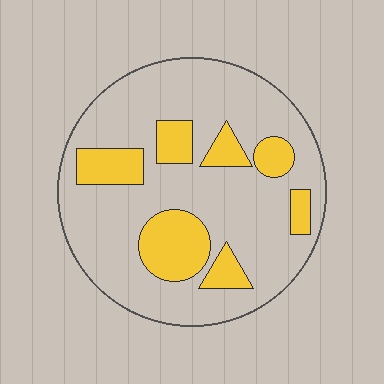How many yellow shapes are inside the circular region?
7.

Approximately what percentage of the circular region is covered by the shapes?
Approximately 25%.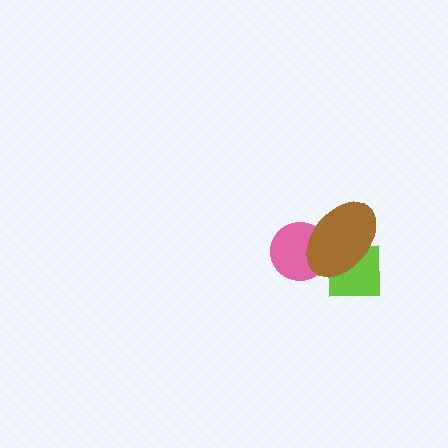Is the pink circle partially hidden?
Yes, it is partially covered by another shape.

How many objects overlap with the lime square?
1 object overlaps with the lime square.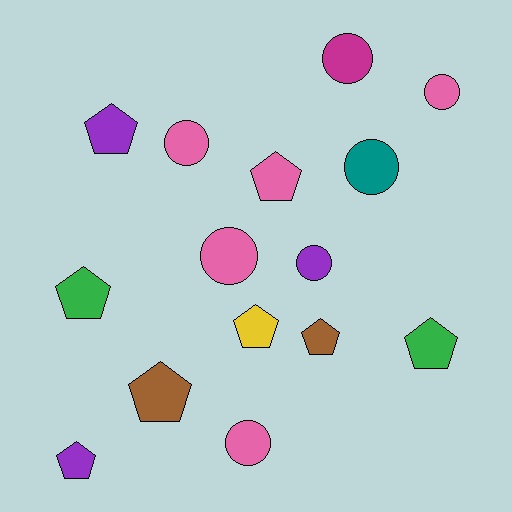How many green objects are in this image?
There are 2 green objects.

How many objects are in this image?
There are 15 objects.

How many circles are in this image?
There are 7 circles.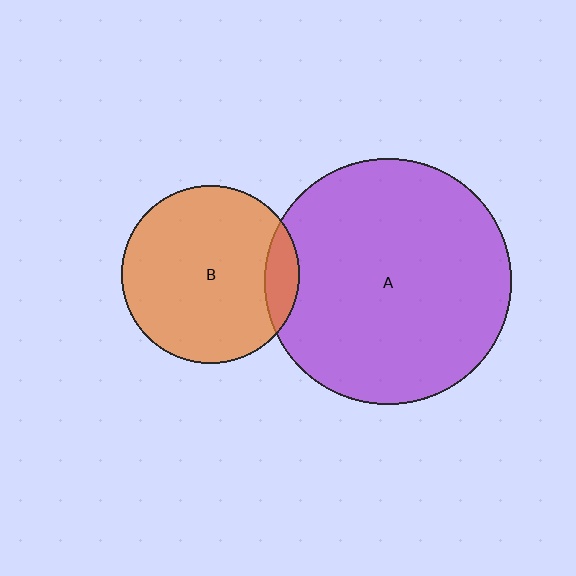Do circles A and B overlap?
Yes.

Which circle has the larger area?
Circle A (purple).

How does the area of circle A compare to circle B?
Approximately 1.9 times.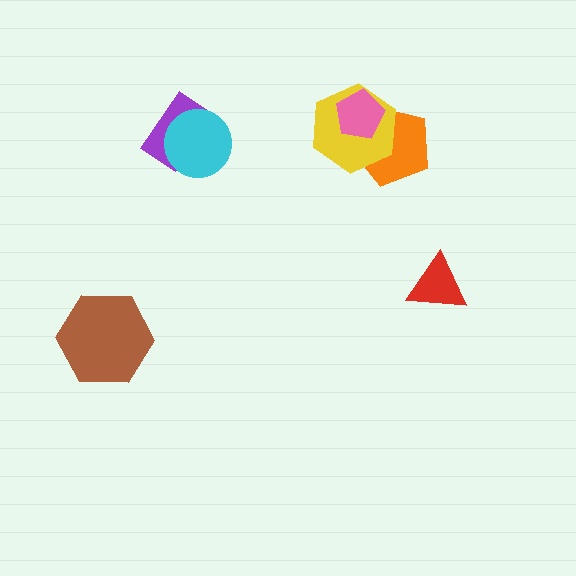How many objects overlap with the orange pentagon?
2 objects overlap with the orange pentagon.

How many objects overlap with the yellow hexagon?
2 objects overlap with the yellow hexagon.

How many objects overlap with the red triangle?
0 objects overlap with the red triangle.